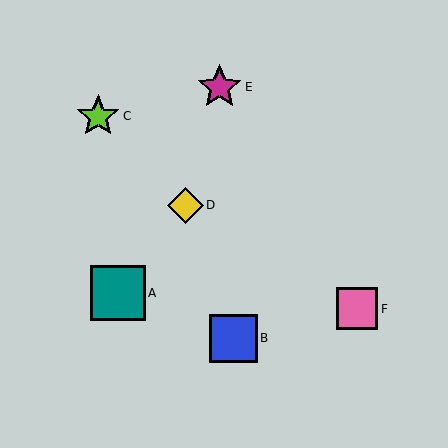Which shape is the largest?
The teal square (labeled A) is the largest.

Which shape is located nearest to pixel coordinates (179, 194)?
The yellow diamond (labeled D) at (185, 205) is nearest to that location.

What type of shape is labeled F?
Shape F is a pink square.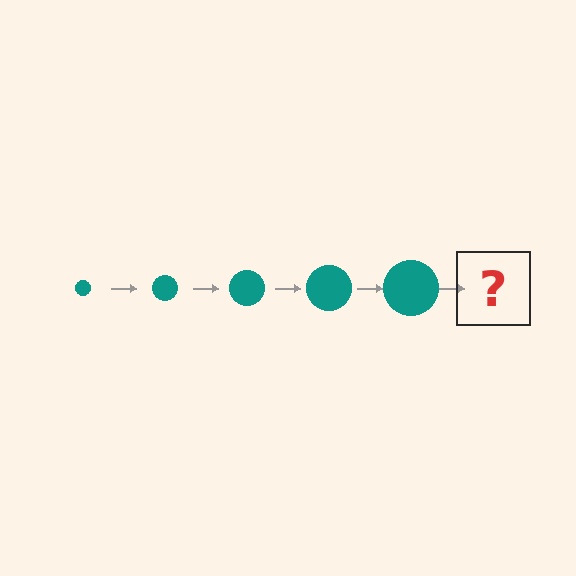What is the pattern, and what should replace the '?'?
The pattern is that the circle gets progressively larger each step. The '?' should be a teal circle, larger than the previous one.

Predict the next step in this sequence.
The next step is a teal circle, larger than the previous one.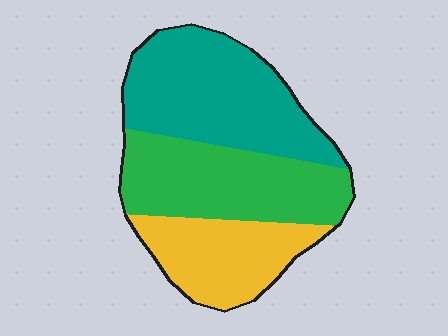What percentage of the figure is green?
Green takes up between a third and a half of the figure.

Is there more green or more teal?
Teal.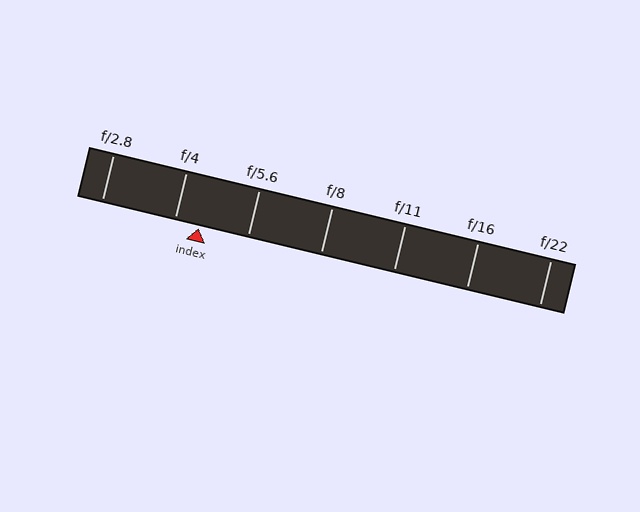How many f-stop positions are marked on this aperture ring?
There are 7 f-stop positions marked.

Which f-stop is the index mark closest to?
The index mark is closest to f/4.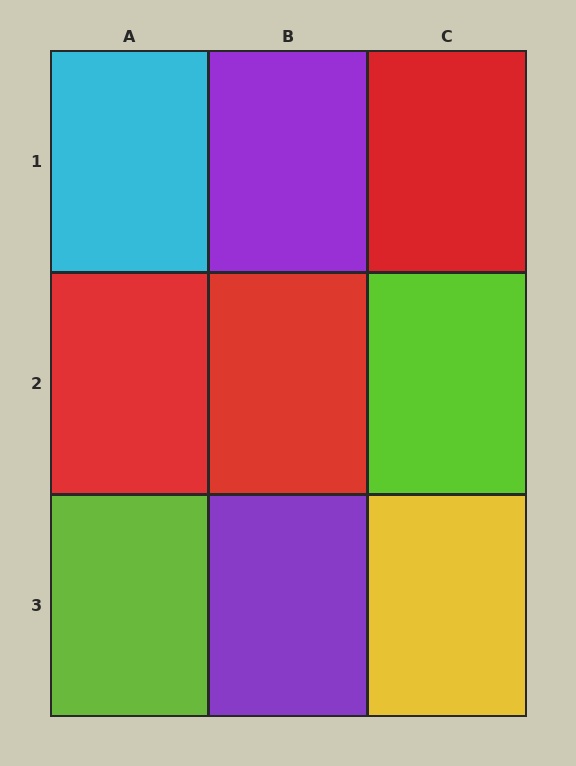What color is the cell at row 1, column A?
Cyan.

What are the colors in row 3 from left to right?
Lime, purple, yellow.